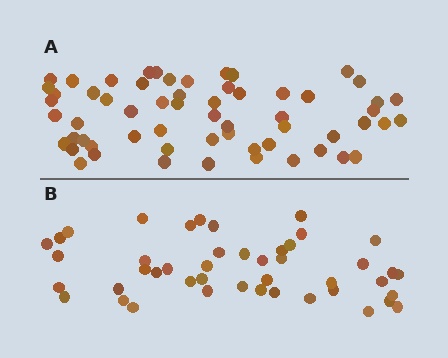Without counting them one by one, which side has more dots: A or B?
Region A (the top region) has more dots.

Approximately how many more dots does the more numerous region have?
Region A has approximately 15 more dots than region B.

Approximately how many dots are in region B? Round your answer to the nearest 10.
About 40 dots. (The exact count is 45, which rounds to 40.)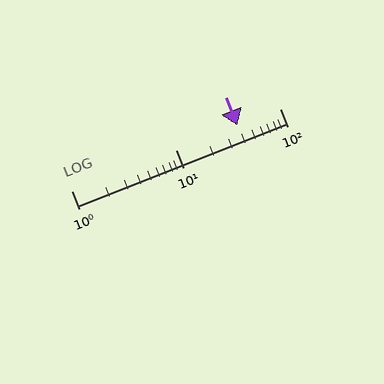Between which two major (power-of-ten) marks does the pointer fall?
The pointer is between 10 and 100.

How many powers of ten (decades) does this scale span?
The scale spans 2 decades, from 1 to 100.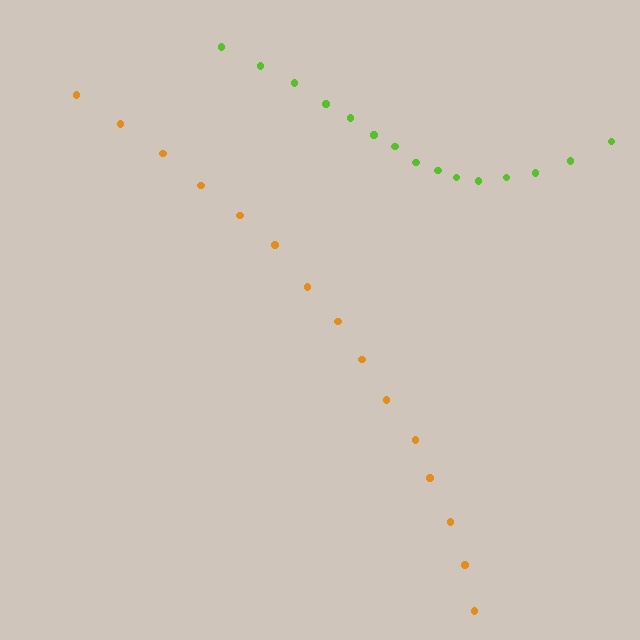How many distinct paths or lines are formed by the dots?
There are 2 distinct paths.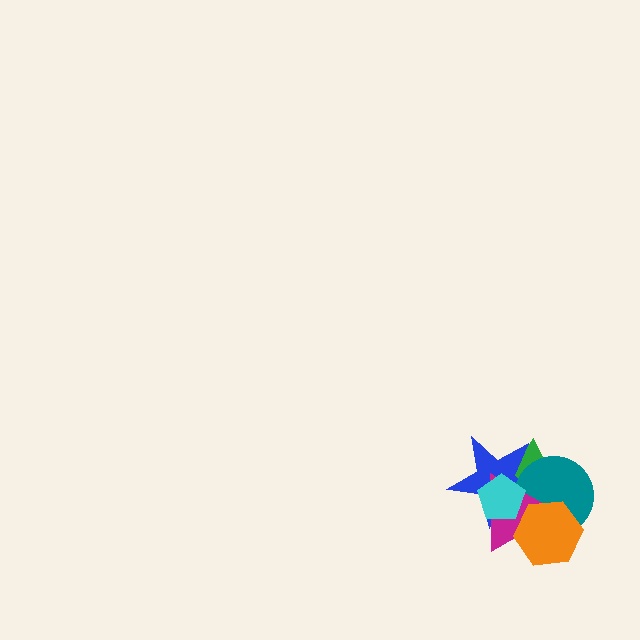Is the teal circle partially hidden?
Yes, it is partially covered by another shape.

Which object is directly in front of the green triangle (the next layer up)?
The blue star is directly in front of the green triangle.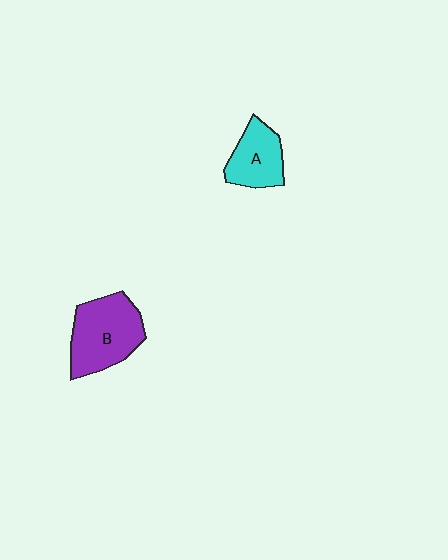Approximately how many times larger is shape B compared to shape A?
Approximately 1.5 times.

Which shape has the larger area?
Shape B (purple).